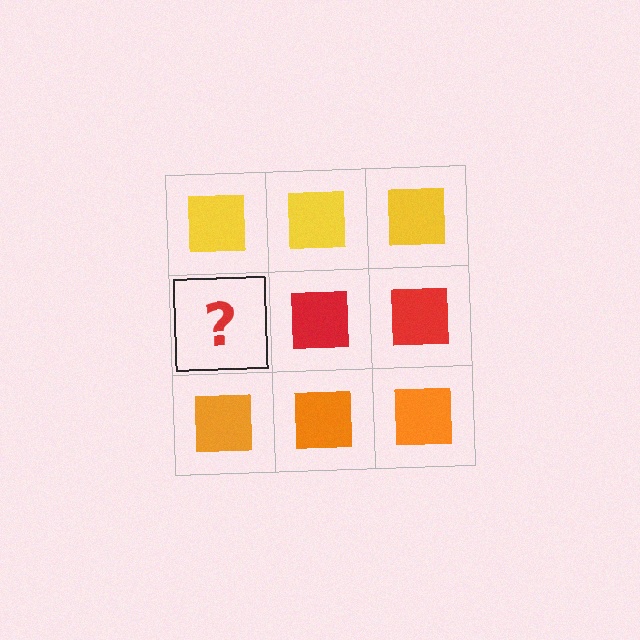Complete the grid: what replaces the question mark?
The question mark should be replaced with a red square.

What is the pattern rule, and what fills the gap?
The rule is that each row has a consistent color. The gap should be filled with a red square.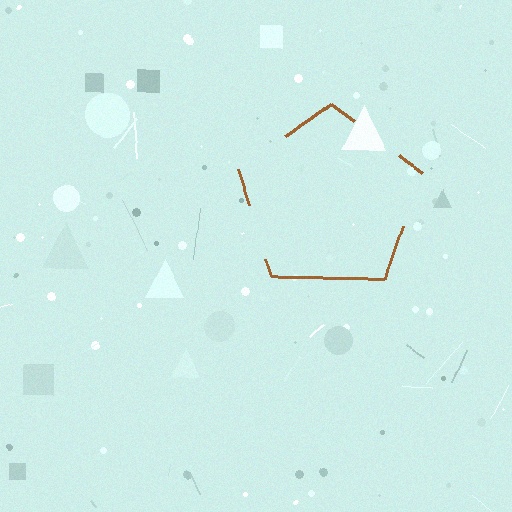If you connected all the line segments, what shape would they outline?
They would outline a pentagon.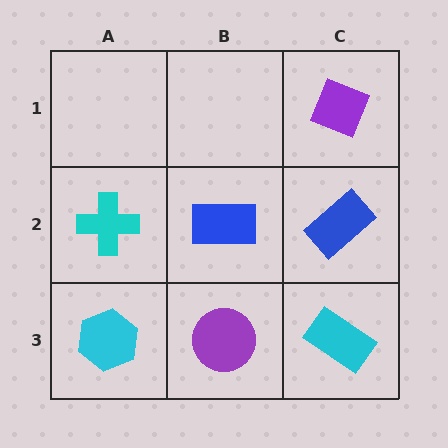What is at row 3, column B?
A purple circle.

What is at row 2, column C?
A blue rectangle.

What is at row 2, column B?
A blue rectangle.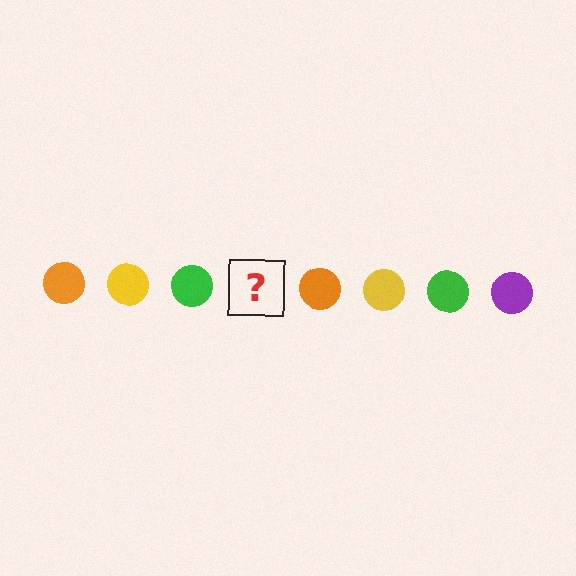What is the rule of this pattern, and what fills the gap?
The rule is that the pattern cycles through orange, yellow, green, purple circles. The gap should be filled with a purple circle.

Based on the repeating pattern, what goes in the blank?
The blank should be a purple circle.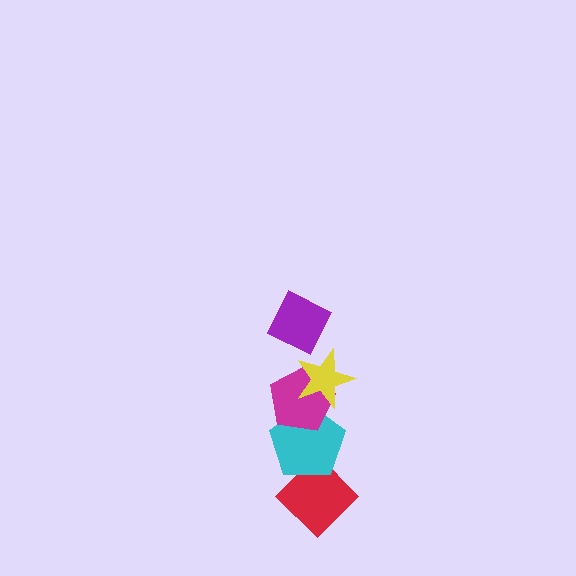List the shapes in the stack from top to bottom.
From top to bottom: the purple diamond, the yellow star, the magenta pentagon, the cyan pentagon, the red diamond.